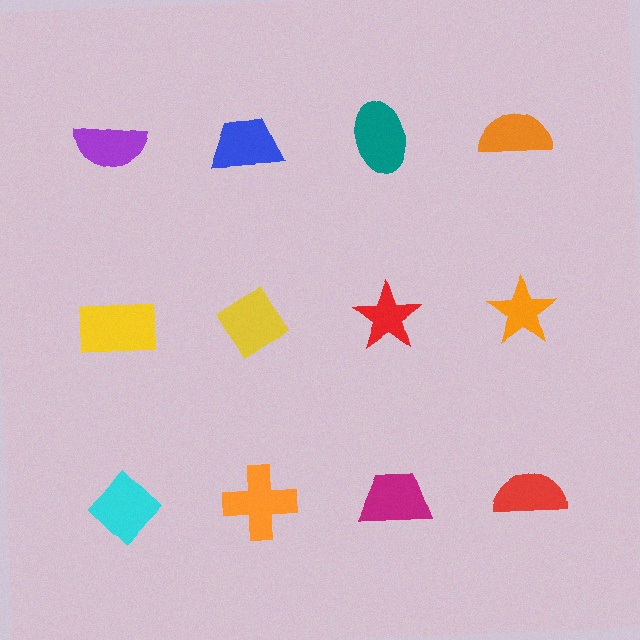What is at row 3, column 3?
A magenta trapezoid.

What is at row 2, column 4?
An orange star.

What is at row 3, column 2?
An orange cross.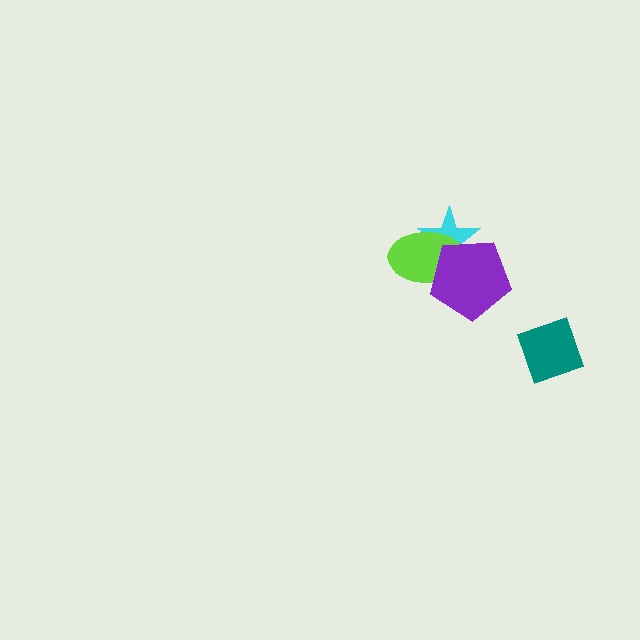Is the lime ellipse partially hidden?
Yes, it is partially covered by another shape.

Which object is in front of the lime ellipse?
The purple pentagon is in front of the lime ellipse.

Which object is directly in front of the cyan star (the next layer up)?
The lime ellipse is directly in front of the cyan star.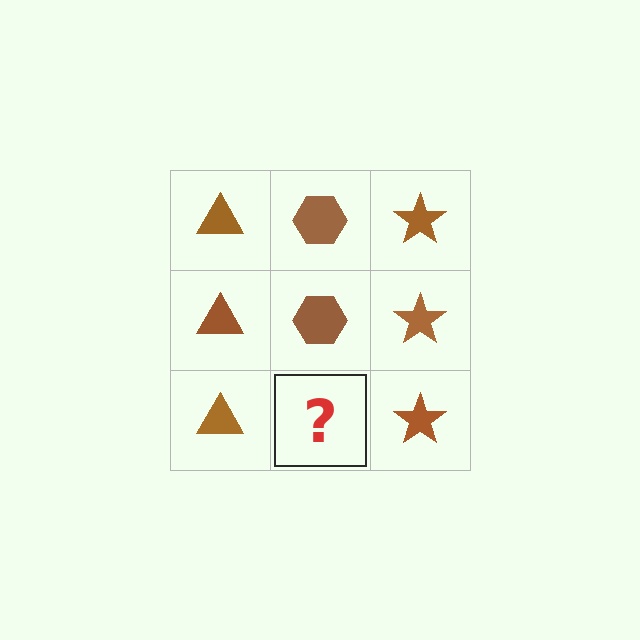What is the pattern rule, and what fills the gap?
The rule is that each column has a consistent shape. The gap should be filled with a brown hexagon.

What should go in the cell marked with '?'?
The missing cell should contain a brown hexagon.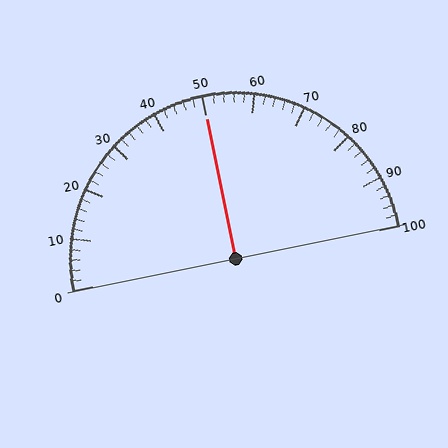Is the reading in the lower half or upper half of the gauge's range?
The reading is in the upper half of the range (0 to 100).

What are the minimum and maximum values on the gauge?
The gauge ranges from 0 to 100.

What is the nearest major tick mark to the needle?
The nearest major tick mark is 50.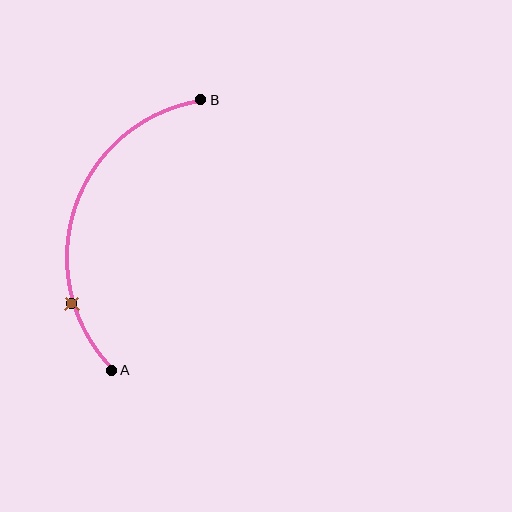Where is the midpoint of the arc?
The arc midpoint is the point on the curve farthest from the straight line joining A and B. It sits to the left of that line.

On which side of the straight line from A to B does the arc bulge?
The arc bulges to the left of the straight line connecting A and B.